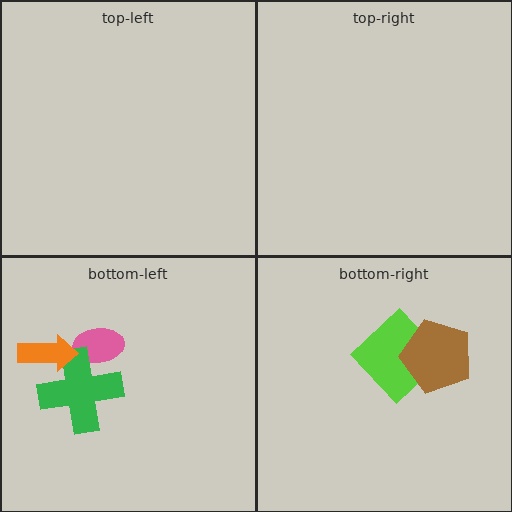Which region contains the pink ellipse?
The bottom-left region.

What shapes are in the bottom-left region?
The pink ellipse, the green cross, the orange arrow.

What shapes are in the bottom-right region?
The lime diamond, the brown pentagon.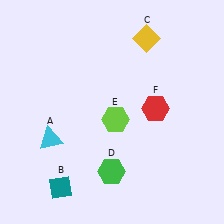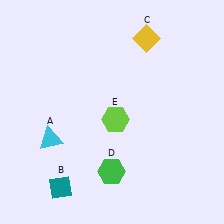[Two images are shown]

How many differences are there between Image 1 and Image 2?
There is 1 difference between the two images.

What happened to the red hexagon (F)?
The red hexagon (F) was removed in Image 2. It was in the top-right area of Image 1.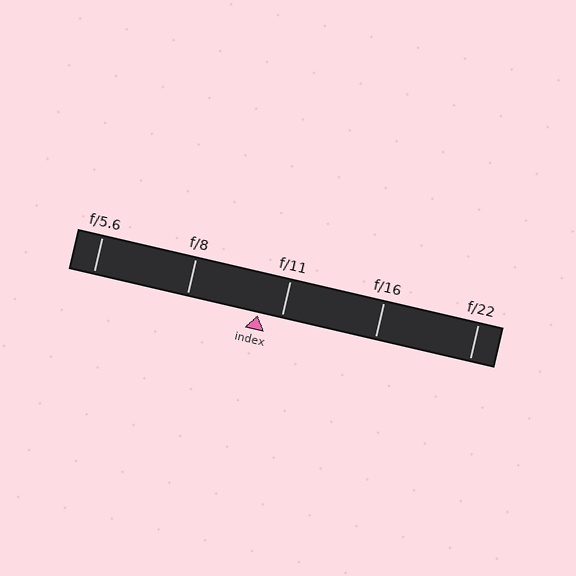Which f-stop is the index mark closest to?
The index mark is closest to f/11.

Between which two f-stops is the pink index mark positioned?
The index mark is between f/8 and f/11.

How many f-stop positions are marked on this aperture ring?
There are 5 f-stop positions marked.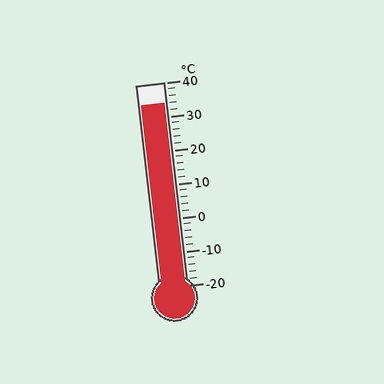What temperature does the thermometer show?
The thermometer shows approximately 34°C.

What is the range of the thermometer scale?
The thermometer scale ranges from -20°C to 40°C.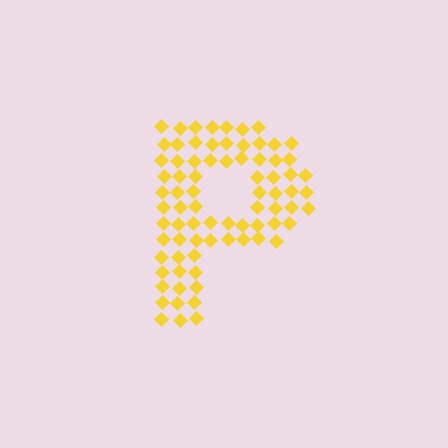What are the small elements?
The small elements are diamonds.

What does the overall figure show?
The overall figure shows the letter P.